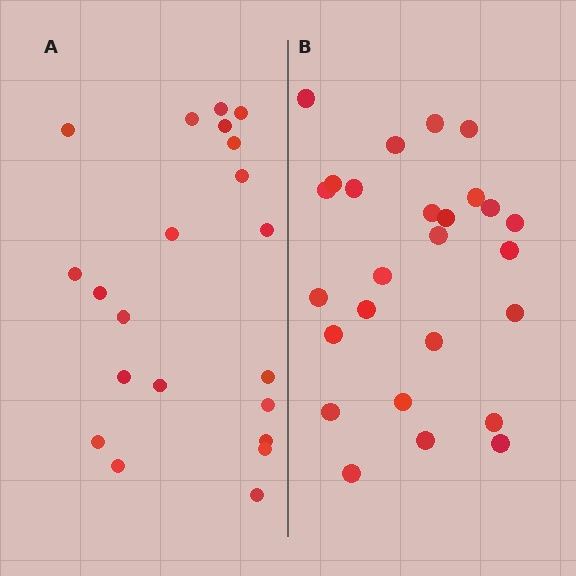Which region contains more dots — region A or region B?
Region B (the right region) has more dots.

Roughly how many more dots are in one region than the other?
Region B has about 5 more dots than region A.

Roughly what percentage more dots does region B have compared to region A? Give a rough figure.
About 25% more.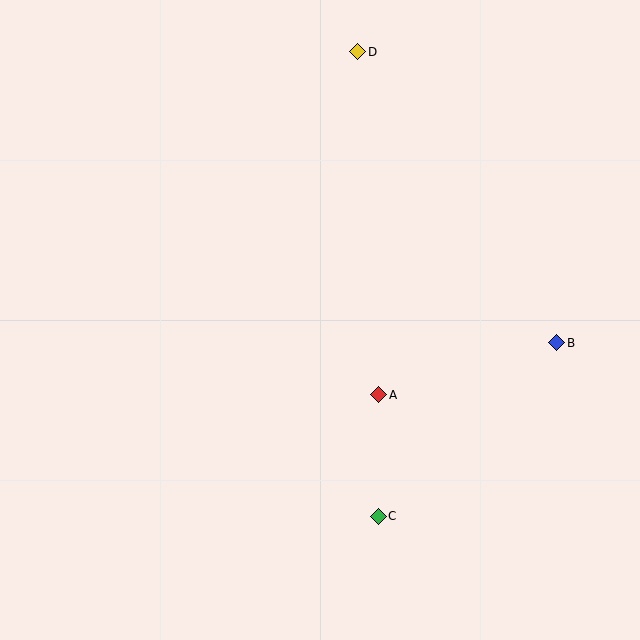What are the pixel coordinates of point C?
Point C is at (378, 516).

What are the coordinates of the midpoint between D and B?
The midpoint between D and B is at (457, 197).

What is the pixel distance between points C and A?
The distance between C and A is 122 pixels.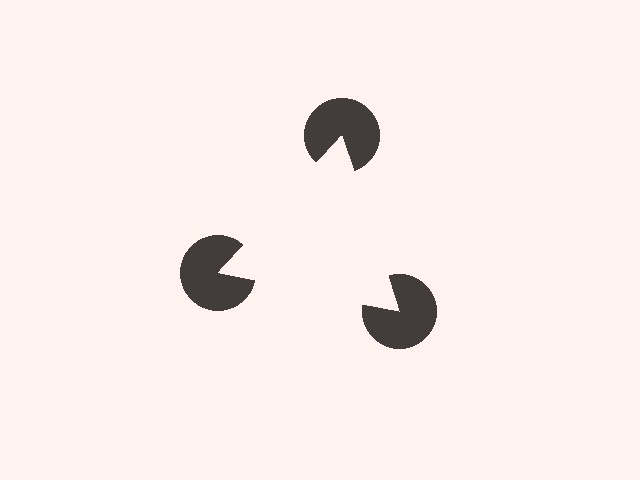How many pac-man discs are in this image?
There are 3 — one at each vertex of the illusory triangle.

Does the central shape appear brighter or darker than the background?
It typically appears slightly brighter than the background, even though no actual brightness change is drawn.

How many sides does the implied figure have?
3 sides.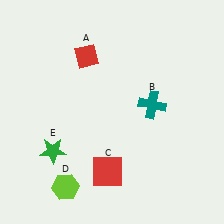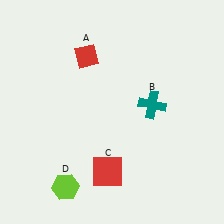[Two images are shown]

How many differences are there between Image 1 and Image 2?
There is 1 difference between the two images.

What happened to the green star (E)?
The green star (E) was removed in Image 2. It was in the bottom-left area of Image 1.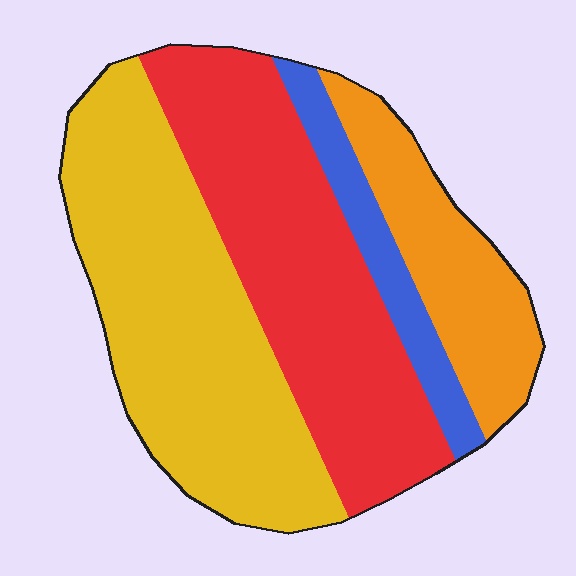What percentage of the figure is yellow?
Yellow takes up about two fifths (2/5) of the figure.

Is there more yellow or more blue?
Yellow.